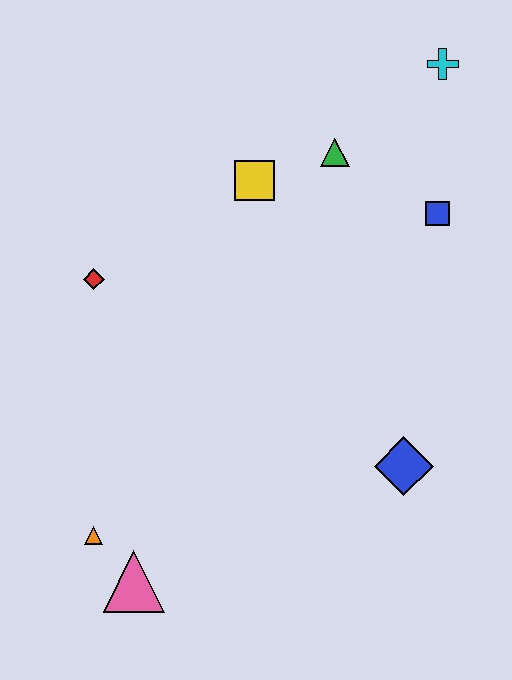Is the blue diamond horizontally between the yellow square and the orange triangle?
No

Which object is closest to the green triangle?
The yellow square is closest to the green triangle.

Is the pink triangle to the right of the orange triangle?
Yes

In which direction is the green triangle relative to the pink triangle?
The green triangle is above the pink triangle.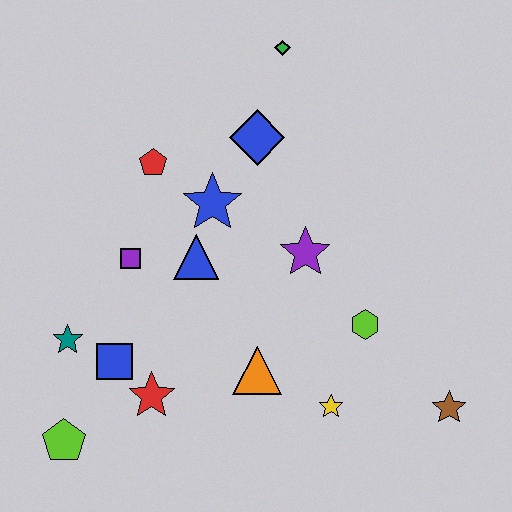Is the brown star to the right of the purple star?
Yes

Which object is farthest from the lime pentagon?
The green diamond is farthest from the lime pentagon.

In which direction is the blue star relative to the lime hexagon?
The blue star is to the left of the lime hexagon.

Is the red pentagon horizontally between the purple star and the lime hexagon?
No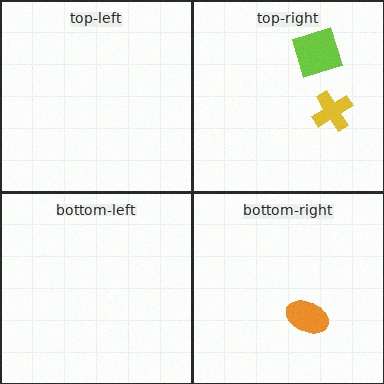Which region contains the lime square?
The top-right region.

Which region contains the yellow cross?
The top-right region.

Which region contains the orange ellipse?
The bottom-right region.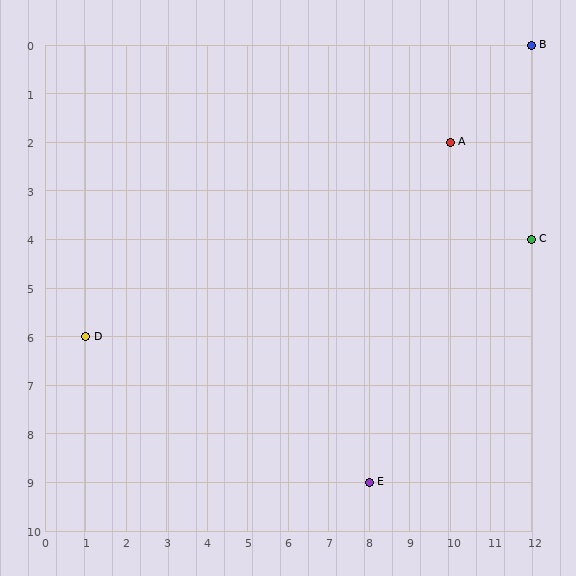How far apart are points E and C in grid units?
Points E and C are 4 columns and 5 rows apart (about 6.4 grid units diagonally).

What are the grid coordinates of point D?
Point D is at grid coordinates (1, 6).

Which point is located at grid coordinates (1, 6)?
Point D is at (1, 6).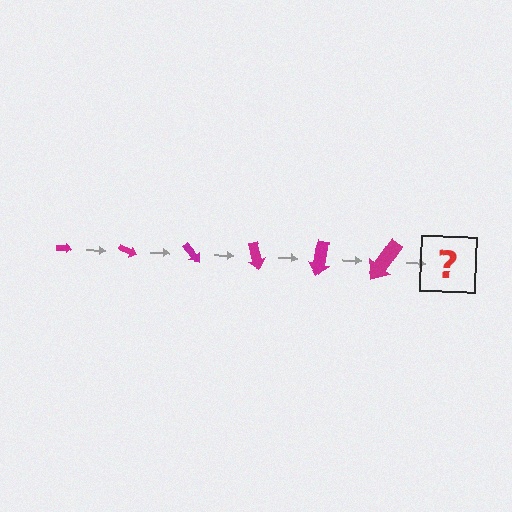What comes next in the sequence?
The next element should be an arrow, larger than the previous one and rotated 150 degrees from the start.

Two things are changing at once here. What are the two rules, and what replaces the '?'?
The two rules are that the arrow grows larger each step and it rotates 25 degrees each step. The '?' should be an arrow, larger than the previous one and rotated 150 degrees from the start.